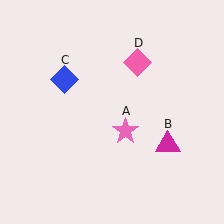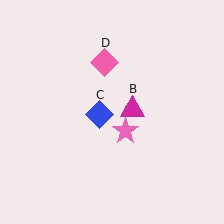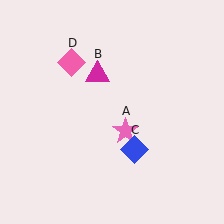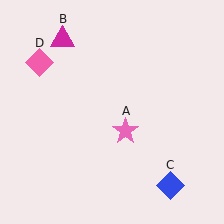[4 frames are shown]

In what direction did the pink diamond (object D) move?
The pink diamond (object D) moved left.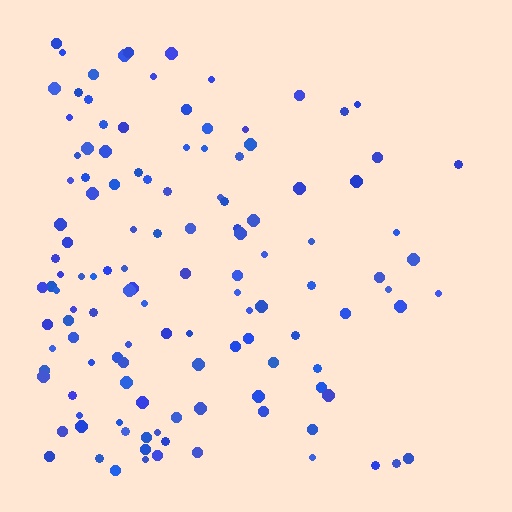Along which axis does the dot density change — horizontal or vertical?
Horizontal.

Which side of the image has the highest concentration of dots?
The left.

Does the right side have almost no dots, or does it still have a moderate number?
Still a moderate number, just noticeably fewer than the left.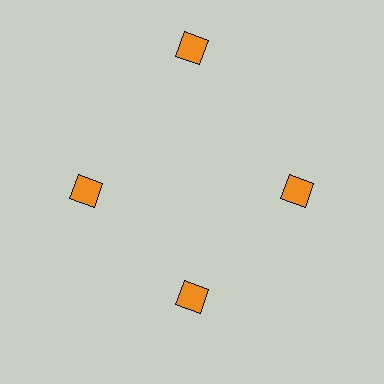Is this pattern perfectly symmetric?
No. The 4 orange diamonds are arranged in a ring, but one element near the 12 o'clock position is pushed outward from the center, breaking the 4-fold rotational symmetry.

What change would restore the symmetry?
The symmetry would be restored by moving it inward, back onto the ring so that all 4 diamonds sit at equal angles and equal distance from the center.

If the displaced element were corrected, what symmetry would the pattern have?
It would have 4-fold rotational symmetry — the pattern would map onto itself every 90 degrees.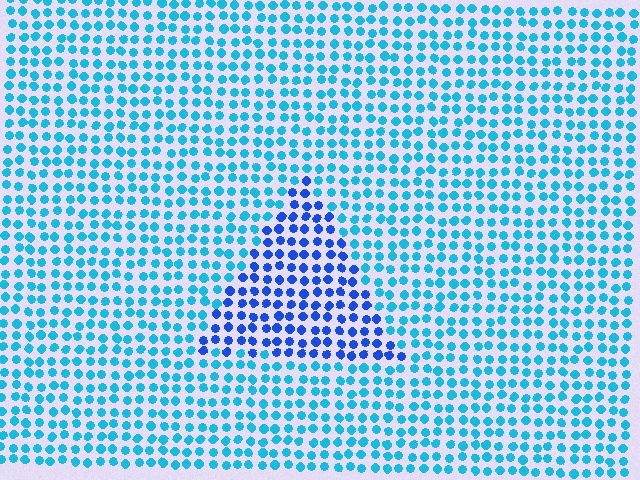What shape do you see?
I see a triangle.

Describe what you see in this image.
The image is filled with small cyan elements in a uniform arrangement. A triangle-shaped region is visible where the elements are tinted to a slightly different hue, forming a subtle color boundary.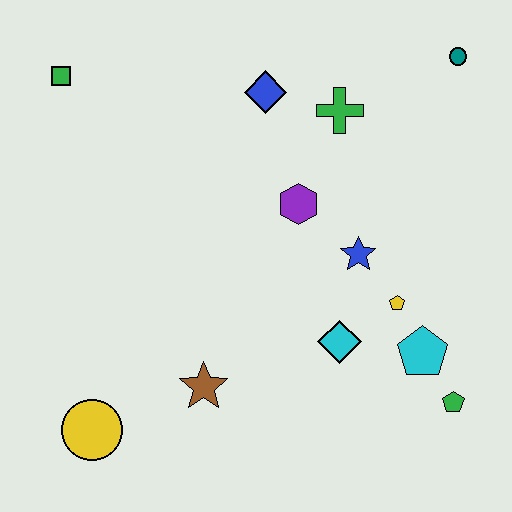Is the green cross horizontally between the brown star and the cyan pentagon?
Yes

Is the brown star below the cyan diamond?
Yes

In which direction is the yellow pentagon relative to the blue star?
The yellow pentagon is below the blue star.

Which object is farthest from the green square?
The green pentagon is farthest from the green square.